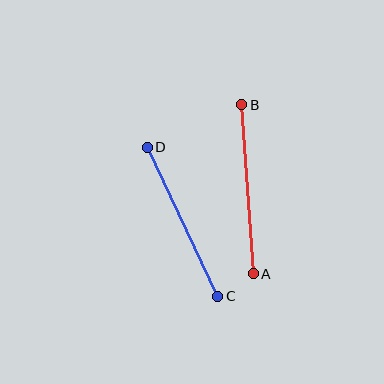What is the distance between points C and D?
The distance is approximately 165 pixels.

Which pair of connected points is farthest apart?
Points A and B are farthest apart.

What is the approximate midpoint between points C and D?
The midpoint is at approximately (182, 222) pixels.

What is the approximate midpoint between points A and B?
The midpoint is at approximately (247, 189) pixels.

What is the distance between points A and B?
The distance is approximately 169 pixels.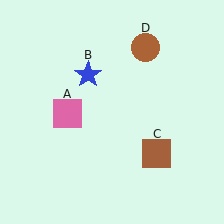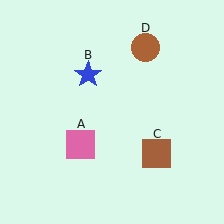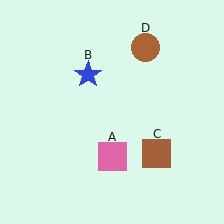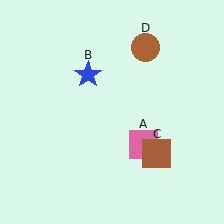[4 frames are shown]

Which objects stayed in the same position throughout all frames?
Blue star (object B) and brown square (object C) and brown circle (object D) remained stationary.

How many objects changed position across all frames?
1 object changed position: pink square (object A).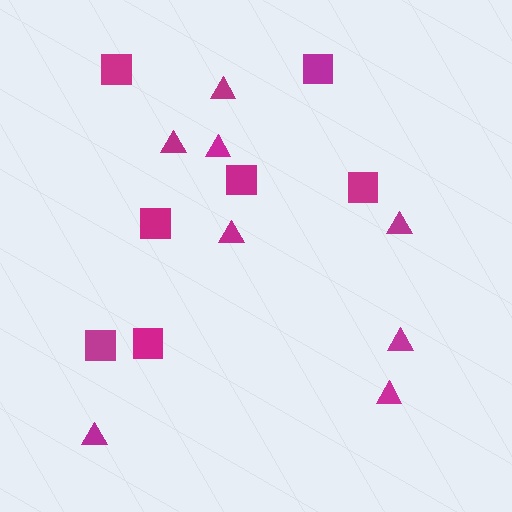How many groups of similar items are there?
There are 2 groups: one group of squares (7) and one group of triangles (8).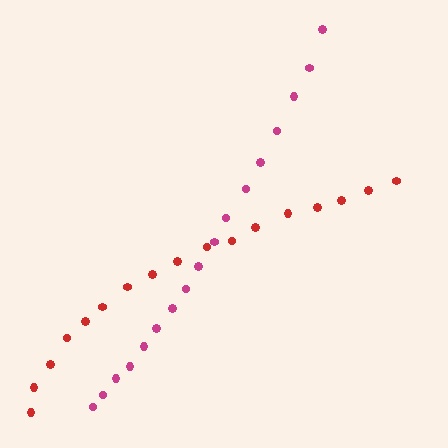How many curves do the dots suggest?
There are 2 distinct paths.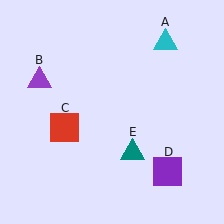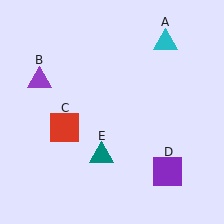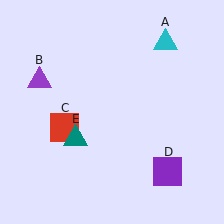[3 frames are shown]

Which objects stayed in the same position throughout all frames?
Cyan triangle (object A) and purple triangle (object B) and red square (object C) and purple square (object D) remained stationary.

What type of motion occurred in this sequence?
The teal triangle (object E) rotated clockwise around the center of the scene.